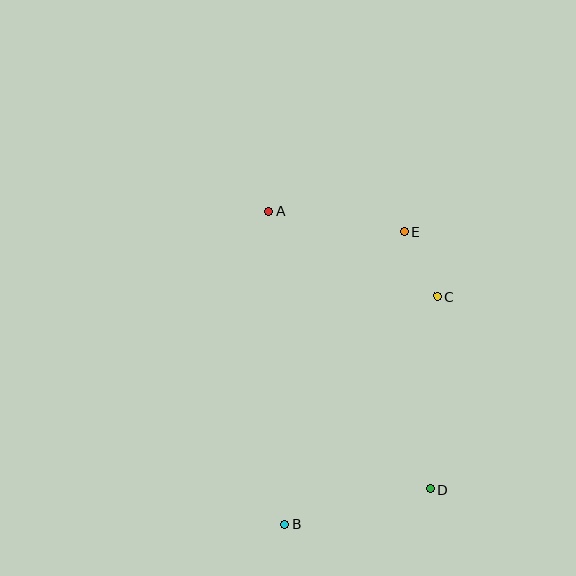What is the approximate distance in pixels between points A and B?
The distance between A and B is approximately 313 pixels.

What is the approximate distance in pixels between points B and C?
The distance between B and C is approximately 274 pixels.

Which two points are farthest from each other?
Points A and D are farthest from each other.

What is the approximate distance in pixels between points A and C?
The distance between A and C is approximately 188 pixels.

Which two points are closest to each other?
Points C and E are closest to each other.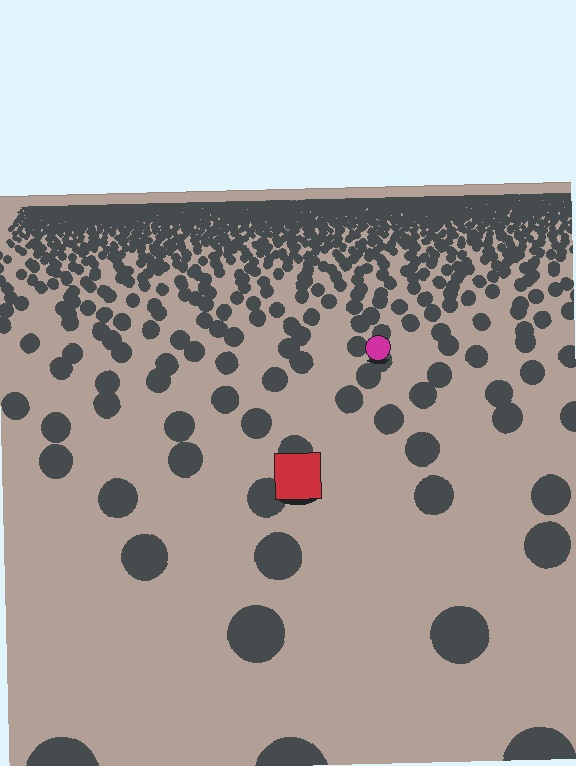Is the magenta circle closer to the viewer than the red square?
No. The red square is closer — you can tell from the texture gradient: the ground texture is coarser near it.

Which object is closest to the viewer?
The red square is closest. The texture marks near it are larger and more spread out.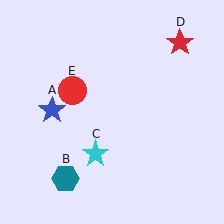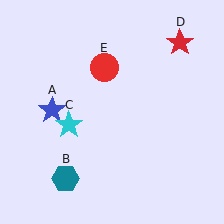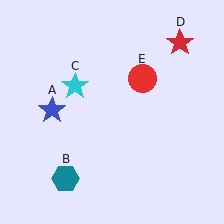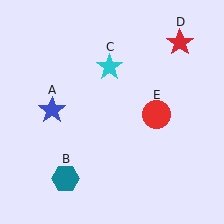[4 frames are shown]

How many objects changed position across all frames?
2 objects changed position: cyan star (object C), red circle (object E).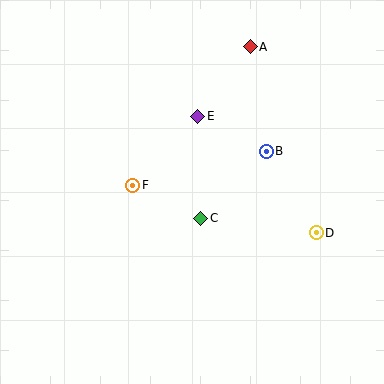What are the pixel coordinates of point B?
Point B is at (266, 151).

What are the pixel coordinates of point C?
Point C is at (201, 218).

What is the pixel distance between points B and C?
The distance between B and C is 94 pixels.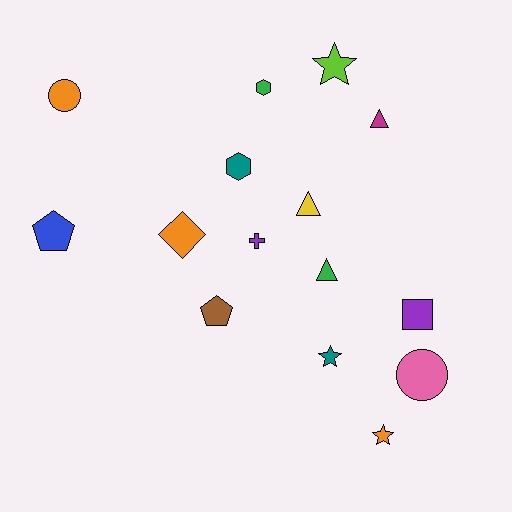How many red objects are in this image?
There are no red objects.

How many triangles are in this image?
There are 3 triangles.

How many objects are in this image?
There are 15 objects.